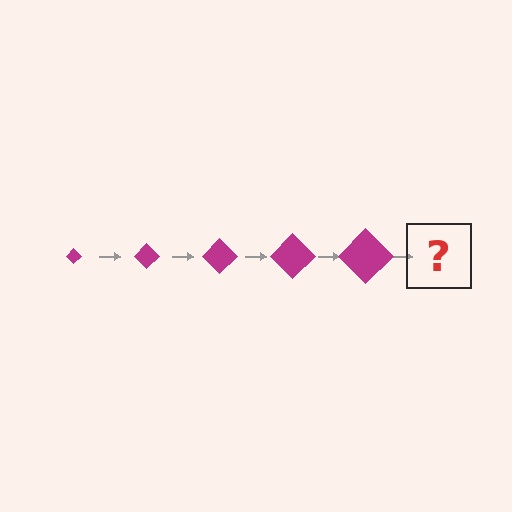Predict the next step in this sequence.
The next step is a magenta diamond, larger than the previous one.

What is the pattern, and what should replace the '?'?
The pattern is that the diamond gets progressively larger each step. The '?' should be a magenta diamond, larger than the previous one.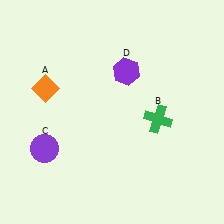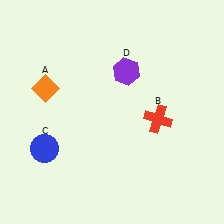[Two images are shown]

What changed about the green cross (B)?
In Image 1, B is green. In Image 2, it changed to red.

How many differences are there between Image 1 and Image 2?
There are 2 differences between the two images.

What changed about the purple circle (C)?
In Image 1, C is purple. In Image 2, it changed to blue.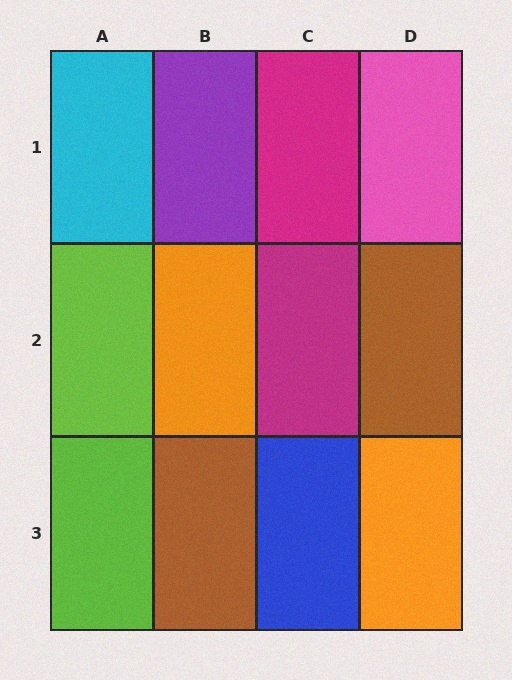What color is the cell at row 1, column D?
Pink.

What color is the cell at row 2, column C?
Magenta.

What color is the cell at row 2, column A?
Lime.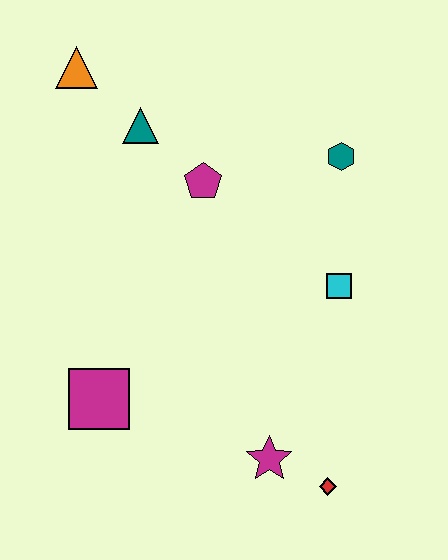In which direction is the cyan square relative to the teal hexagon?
The cyan square is below the teal hexagon.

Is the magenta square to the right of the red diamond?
No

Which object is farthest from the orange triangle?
The red diamond is farthest from the orange triangle.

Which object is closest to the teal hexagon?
The cyan square is closest to the teal hexagon.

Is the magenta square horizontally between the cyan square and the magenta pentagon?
No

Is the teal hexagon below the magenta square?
No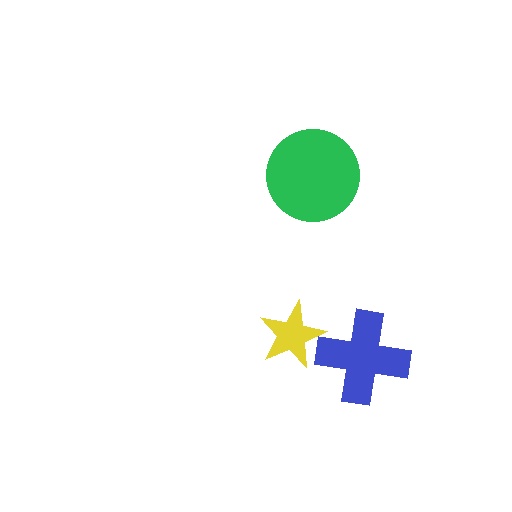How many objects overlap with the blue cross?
1 object overlaps with the blue cross.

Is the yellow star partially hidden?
No, no other shape covers it.